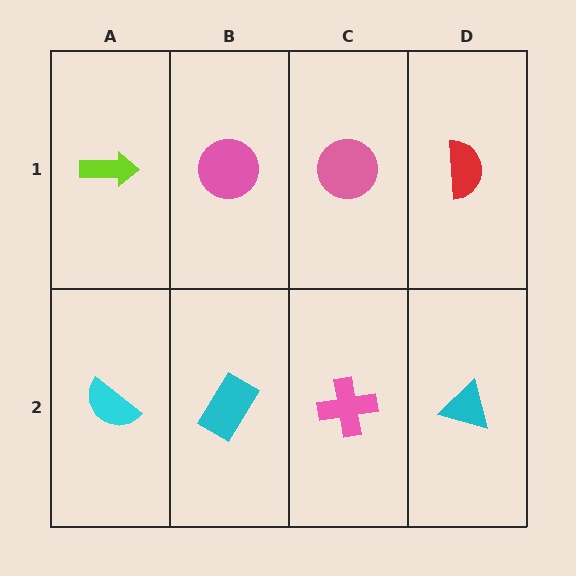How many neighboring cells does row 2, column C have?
3.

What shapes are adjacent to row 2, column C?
A pink circle (row 1, column C), a cyan rectangle (row 2, column B), a cyan triangle (row 2, column D).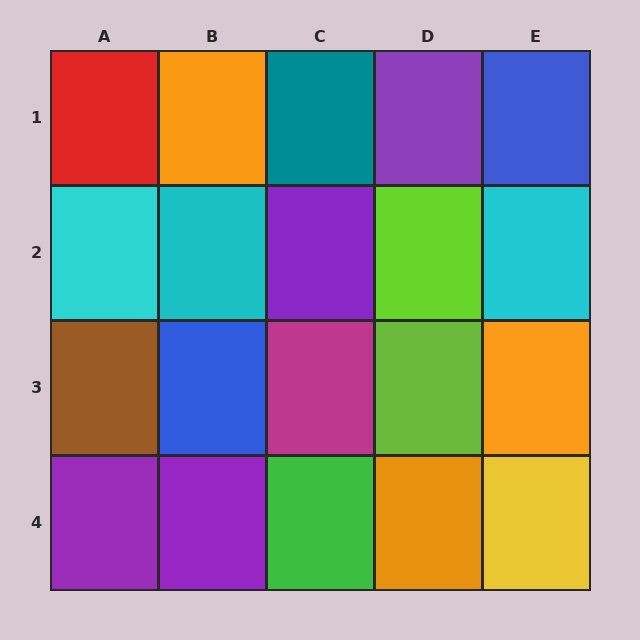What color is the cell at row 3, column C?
Magenta.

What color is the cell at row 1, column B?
Orange.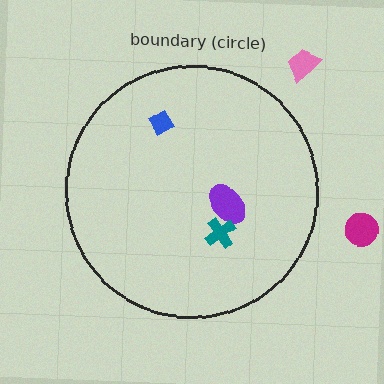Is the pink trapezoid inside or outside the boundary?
Outside.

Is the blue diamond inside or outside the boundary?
Inside.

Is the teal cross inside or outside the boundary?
Inside.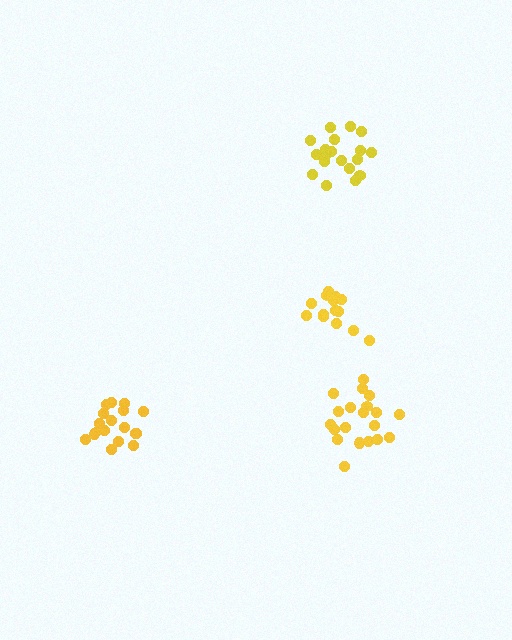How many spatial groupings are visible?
There are 4 spatial groupings.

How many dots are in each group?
Group 1: 15 dots, Group 2: 18 dots, Group 3: 20 dots, Group 4: 19 dots (72 total).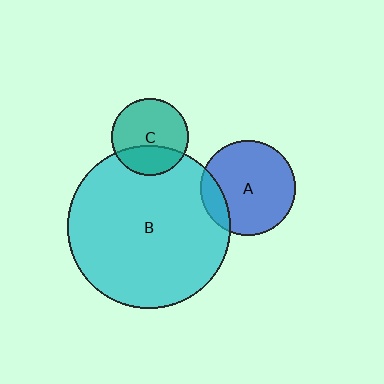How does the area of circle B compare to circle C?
Approximately 4.4 times.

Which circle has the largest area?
Circle B (cyan).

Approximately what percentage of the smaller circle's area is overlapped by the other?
Approximately 30%.